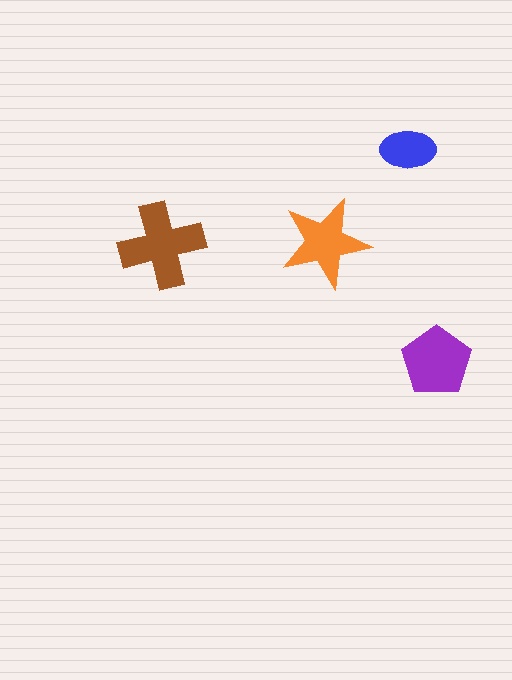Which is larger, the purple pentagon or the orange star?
The purple pentagon.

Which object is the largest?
The brown cross.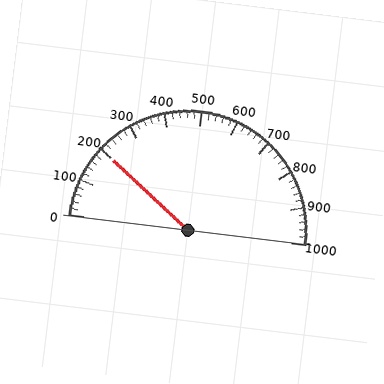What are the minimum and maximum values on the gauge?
The gauge ranges from 0 to 1000.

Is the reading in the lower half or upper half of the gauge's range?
The reading is in the lower half of the range (0 to 1000).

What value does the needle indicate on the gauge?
The needle indicates approximately 200.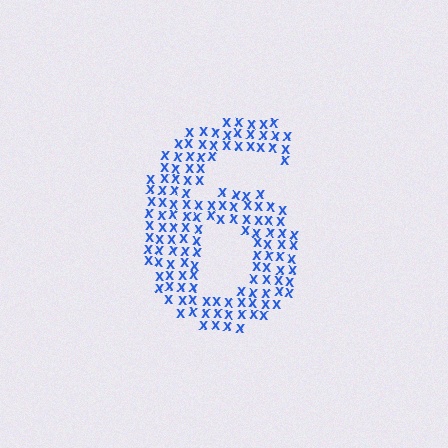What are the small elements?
The small elements are letter X's.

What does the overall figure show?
The overall figure shows the digit 6.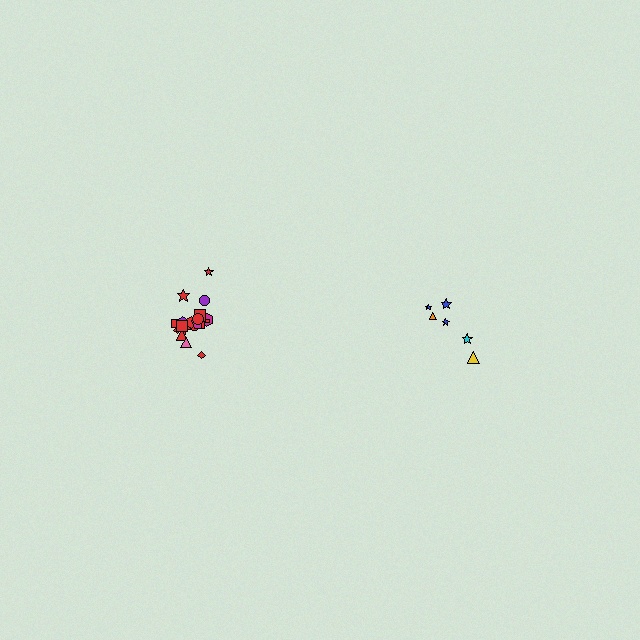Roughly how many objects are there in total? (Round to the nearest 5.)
Roughly 25 objects in total.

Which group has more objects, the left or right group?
The left group.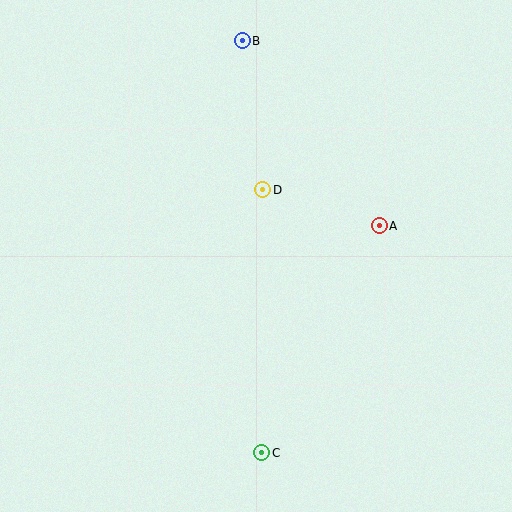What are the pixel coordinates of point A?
Point A is at (379, 226).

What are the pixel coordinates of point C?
Point C is at (262, 453).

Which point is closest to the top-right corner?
Point A is closest to the top-right corner.